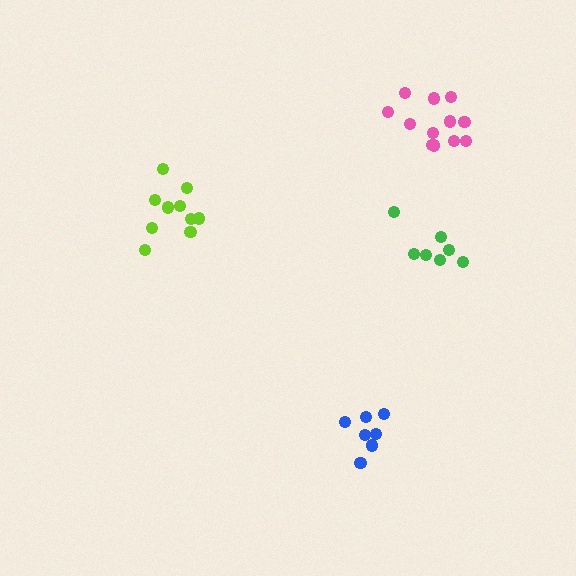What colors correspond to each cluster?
The clusters are colored: green, pink, blue, lime.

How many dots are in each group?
Group 1: 7 dots, Group 2: 12 dots, Group 3: 7 dots, Group 4: 10 dots (36 total).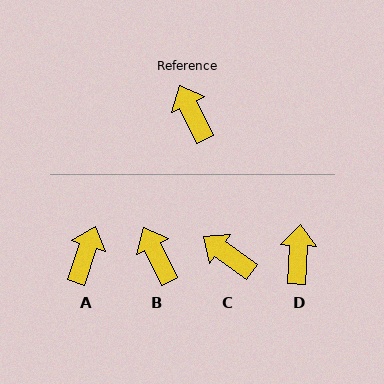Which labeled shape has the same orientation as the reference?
B.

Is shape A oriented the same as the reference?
No, it is off by about 44 degrees.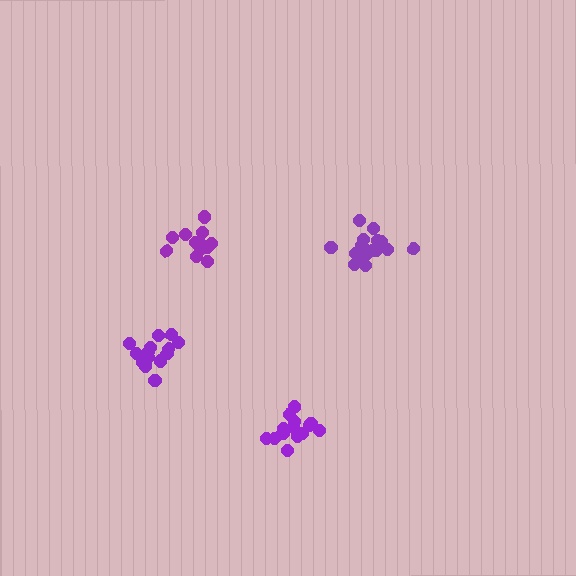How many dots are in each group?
Group 1: 13 dots, Group 2: 17 dots, Group 3: 14 dots, Group 4: 14 dots (58 total).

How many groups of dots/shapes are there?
There are 4 groups.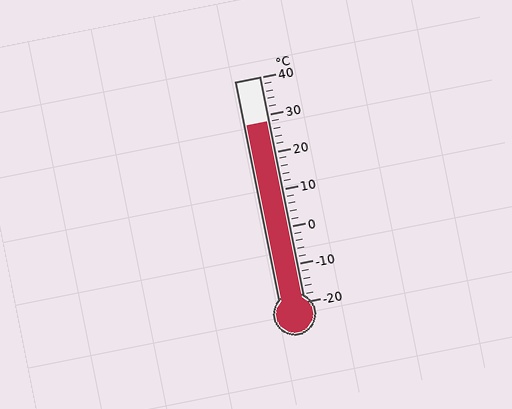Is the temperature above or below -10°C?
The temperature is above -10°C.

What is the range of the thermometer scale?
The thermometer scale ranges from -20°C to 40°C.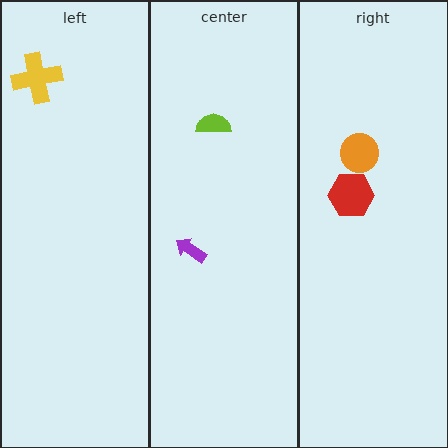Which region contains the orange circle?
The right region.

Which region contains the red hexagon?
The right region.